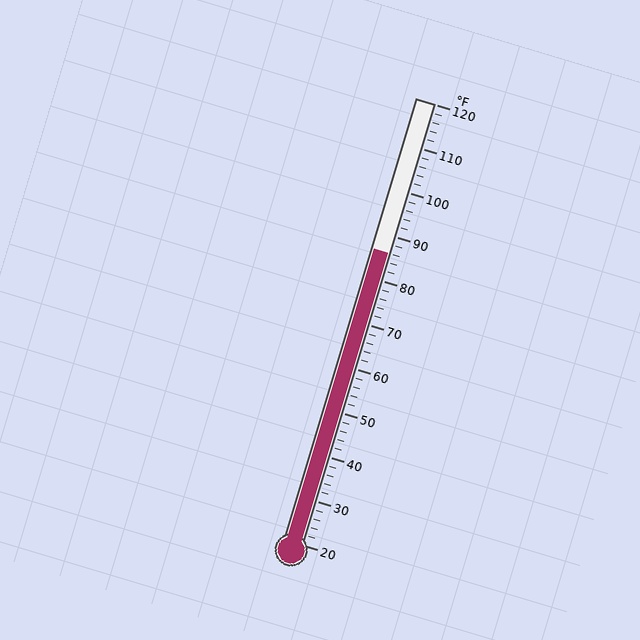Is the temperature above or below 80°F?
The temperature is above 80°F.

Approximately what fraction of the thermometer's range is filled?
The thermometer is filled to approximately 65% of its range.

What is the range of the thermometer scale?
The thermometer scale ranges from 20°F to 120°F.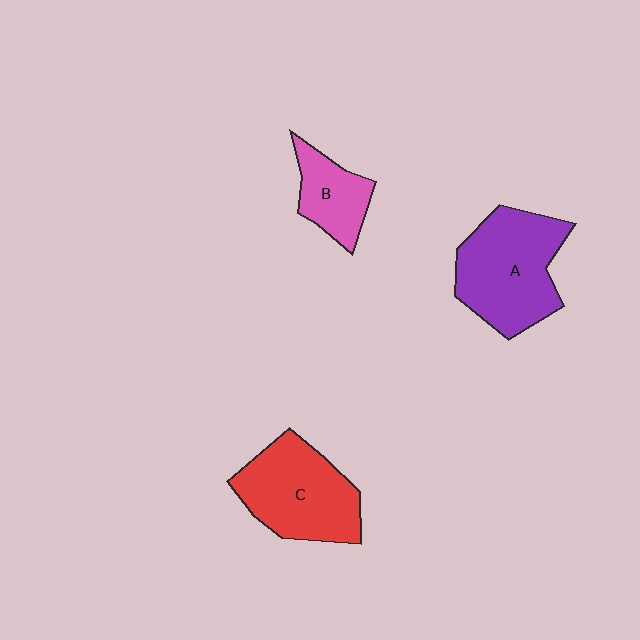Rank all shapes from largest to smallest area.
From largest to smallest: A (purple), C (red), B (pink).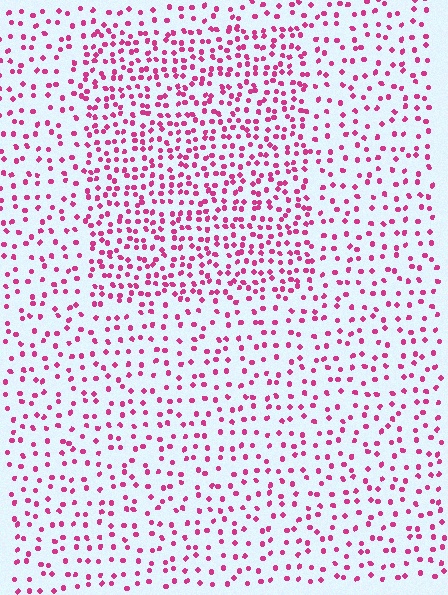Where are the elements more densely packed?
The elements are more densely packed inside the rectangle boundary.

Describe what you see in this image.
The image contains small magenta elements arranged at two different densities. A rectangle-shaped region is visible where the elements are more densely packed than the surrounding area.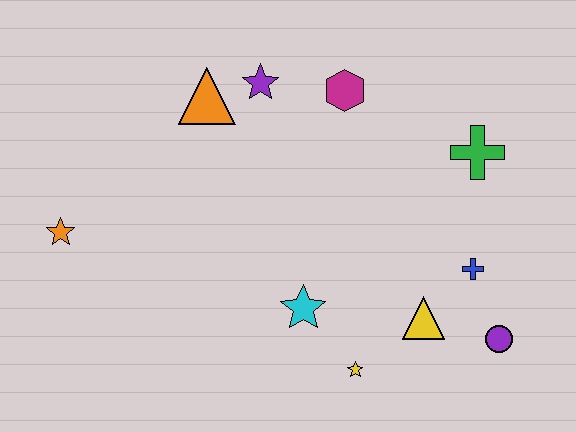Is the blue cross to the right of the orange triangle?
Yes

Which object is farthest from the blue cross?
The orange star is farthest from the blue cross.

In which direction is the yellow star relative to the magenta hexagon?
The yellow star is below the magenta hexagon.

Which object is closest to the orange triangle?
The purple star is closest to the orange triangle.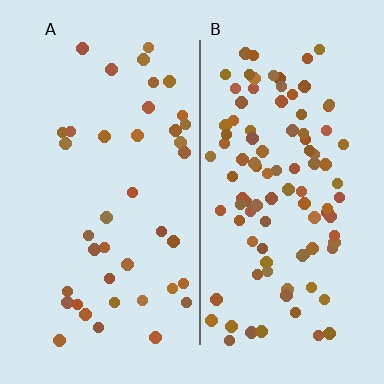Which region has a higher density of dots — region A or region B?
B (the right).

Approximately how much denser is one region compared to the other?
Approximately 2.5× — region B over region A.